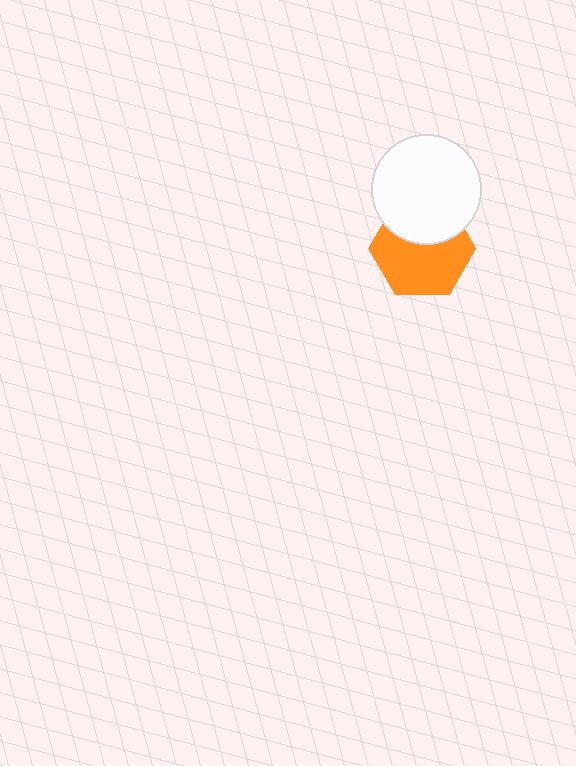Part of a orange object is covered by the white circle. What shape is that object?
It is a hexagon.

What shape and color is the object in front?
The object in front is a white circle.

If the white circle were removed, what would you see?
You would see the complete orange hexagon.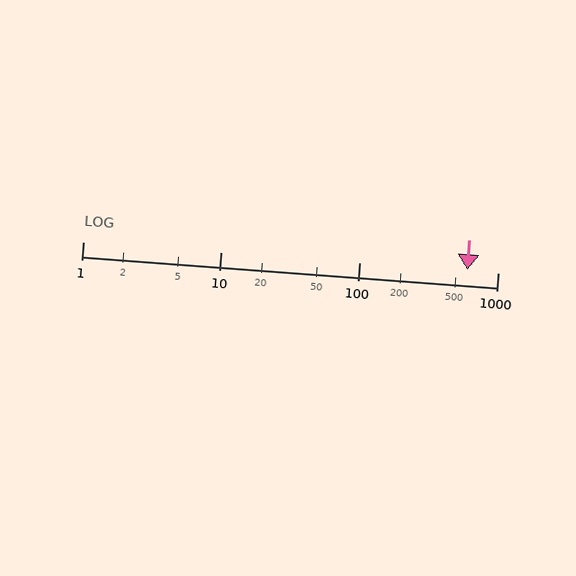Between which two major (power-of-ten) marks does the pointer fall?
The pointer is between 100 and 1000.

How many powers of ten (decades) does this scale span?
The scale spans 3 decades, from 1 to 1000.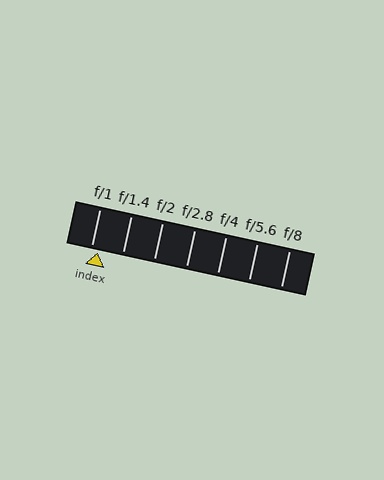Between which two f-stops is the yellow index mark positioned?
The index mark is between f/1 and f/1.4.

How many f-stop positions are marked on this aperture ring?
There are 7 f-stop positions marked.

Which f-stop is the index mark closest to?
The index mark is closest to f/1.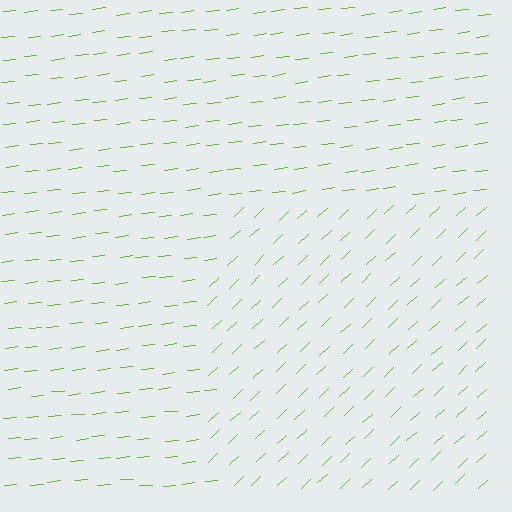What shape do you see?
I see a rectangle.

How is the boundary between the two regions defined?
The boundary is defined purely by a change in line orientation (approximately 36 degrees difference). All lines are the same color and thickness.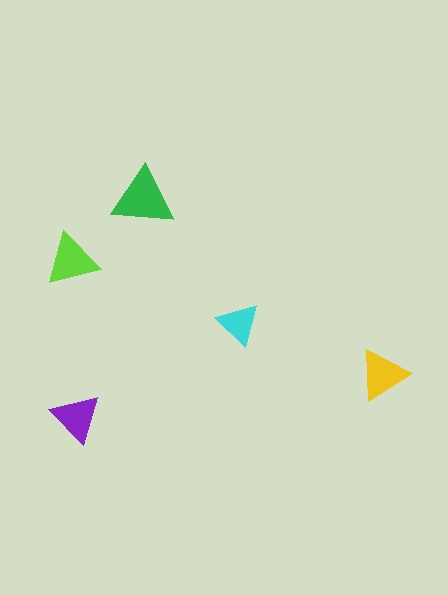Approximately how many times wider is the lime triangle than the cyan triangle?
About 1.5 times wider.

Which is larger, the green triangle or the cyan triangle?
The green one.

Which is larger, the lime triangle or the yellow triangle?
The lime one.